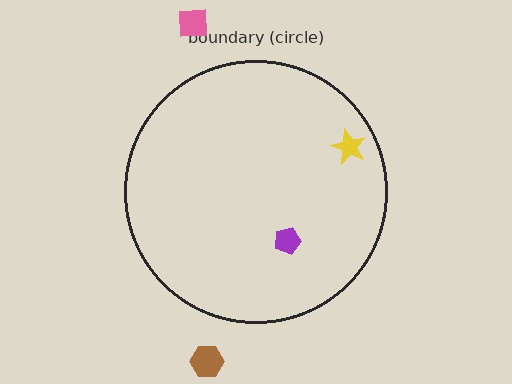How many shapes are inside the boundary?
2 inside, 2 outside.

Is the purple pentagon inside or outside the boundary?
Inside.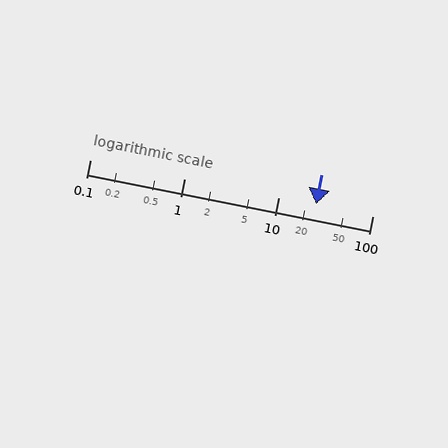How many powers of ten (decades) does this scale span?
The scale spans 3 decades, from 0.1 to 100.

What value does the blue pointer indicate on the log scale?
The pointer indicates approximately 25.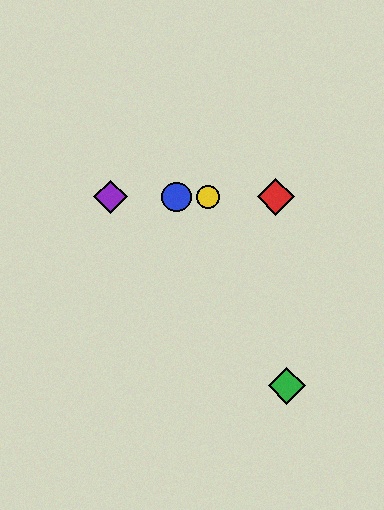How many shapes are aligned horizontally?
4 shapes (the red diamond, the blue circle, the yellow circle, the purple diamond) are aligned horizontally.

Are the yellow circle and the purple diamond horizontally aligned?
Yes, both are at y≈197.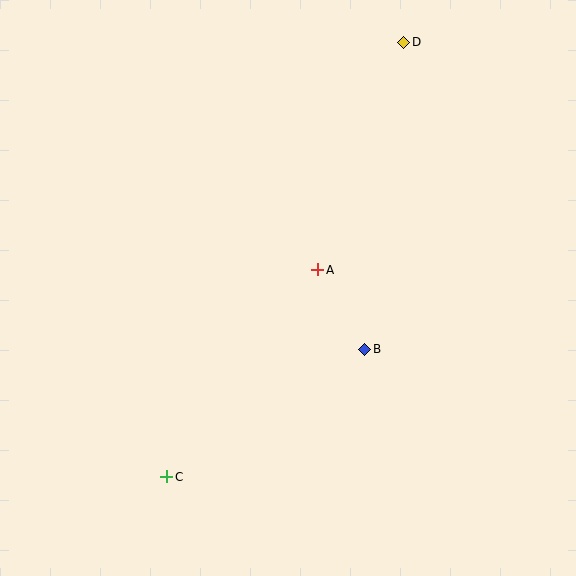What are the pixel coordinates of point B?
Point B is at (365, 349).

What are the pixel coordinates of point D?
Point D is at (404, 42).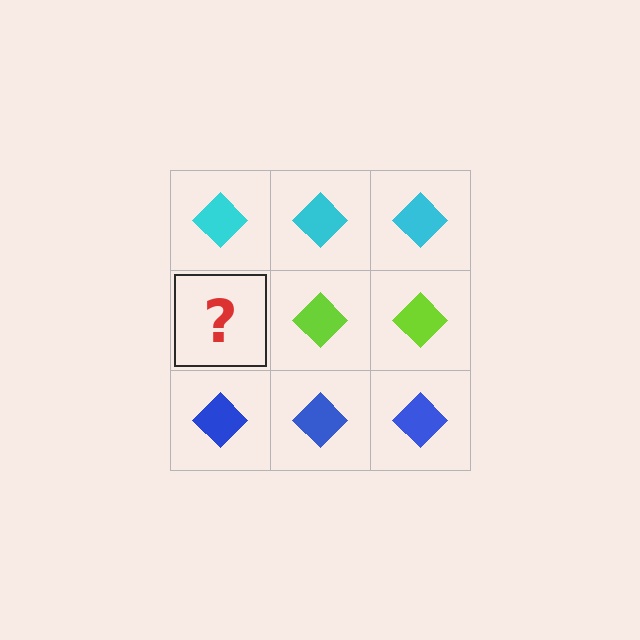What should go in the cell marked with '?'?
The missing cell should contain a lime diamond.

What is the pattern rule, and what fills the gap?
The rule is that each row has a consistent color. The gap should be filled with a lime diamond.